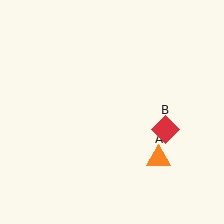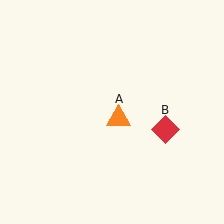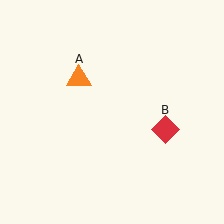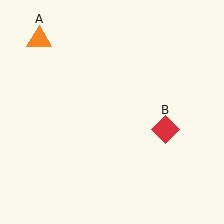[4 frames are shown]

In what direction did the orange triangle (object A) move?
The orange triangle (object A) moved up and to the left.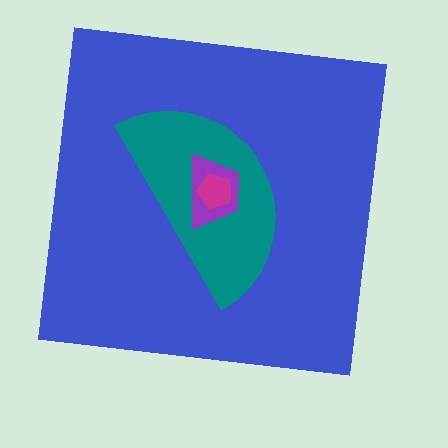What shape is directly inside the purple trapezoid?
The magenta pentagon.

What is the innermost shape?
The magenta pentagon.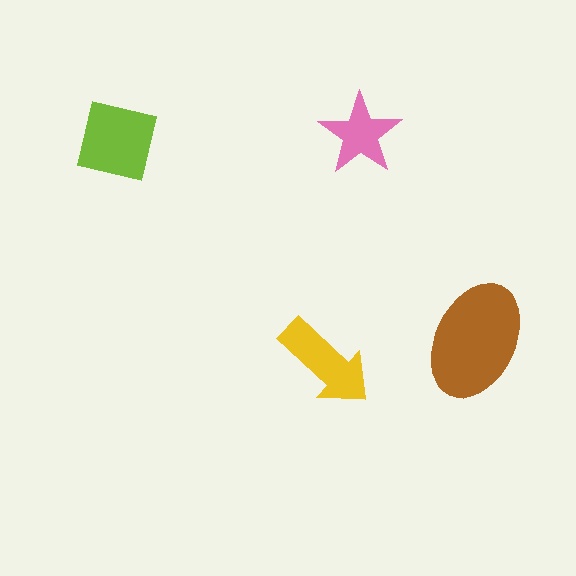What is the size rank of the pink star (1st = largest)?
4th.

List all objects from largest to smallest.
The brown ellipse, the lime square, the yellow arrow, the pink star.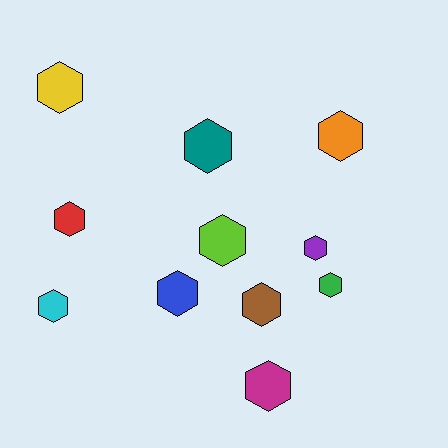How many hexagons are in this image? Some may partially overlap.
There are 11 hexagons.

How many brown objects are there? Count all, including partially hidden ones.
There is 1 brown object.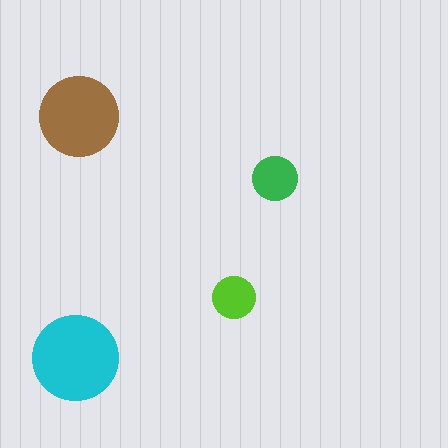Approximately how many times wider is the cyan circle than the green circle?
About 2 times wider.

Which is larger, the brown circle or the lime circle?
The brown one.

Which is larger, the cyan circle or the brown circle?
The cyan one.